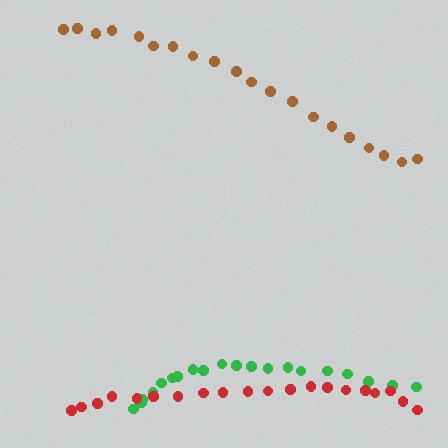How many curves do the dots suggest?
There are 3 distinct paths.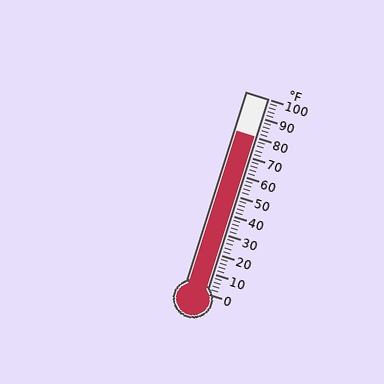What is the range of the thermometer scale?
The thermometer scale ranges from 0°F to 100°F.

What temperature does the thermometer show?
The thermometer shows approximately 80°F.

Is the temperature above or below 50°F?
The temperature is above 50°F.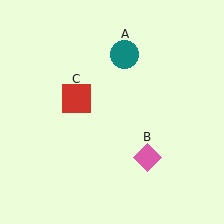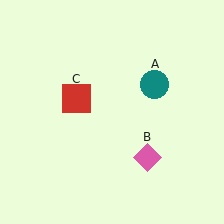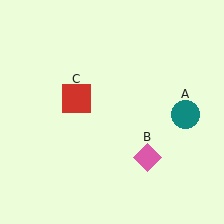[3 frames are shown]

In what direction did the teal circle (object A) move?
The teal circle (object A) moved down and to the right.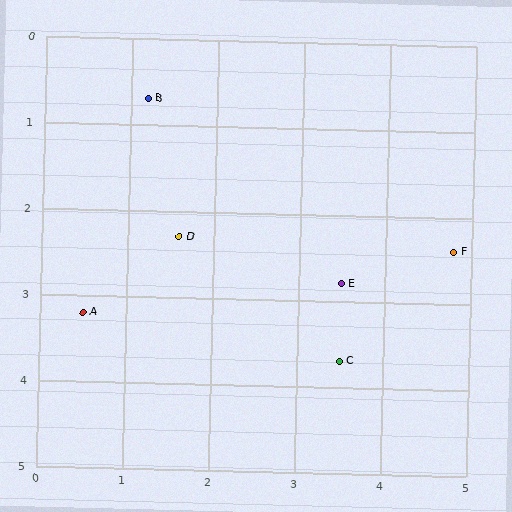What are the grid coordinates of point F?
Point F is at approximately (4.8, 2.4).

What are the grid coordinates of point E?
Point E is at approximately (3.5, 2.8).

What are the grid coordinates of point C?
Point C is at approximately (3.5, 3.7).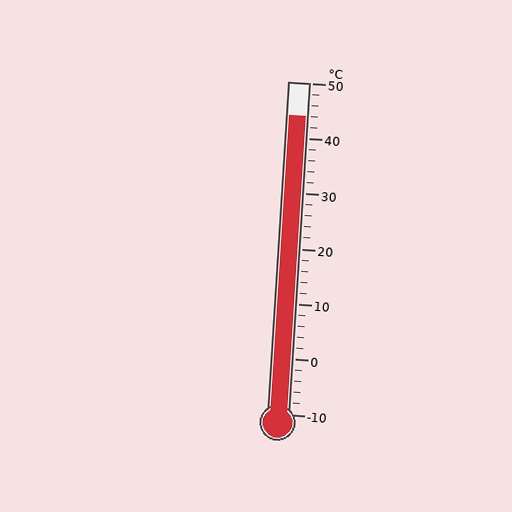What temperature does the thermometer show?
The thermometer shows approximately 44°C.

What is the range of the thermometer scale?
The thermometer scale ranges from -10°C to 50°C.